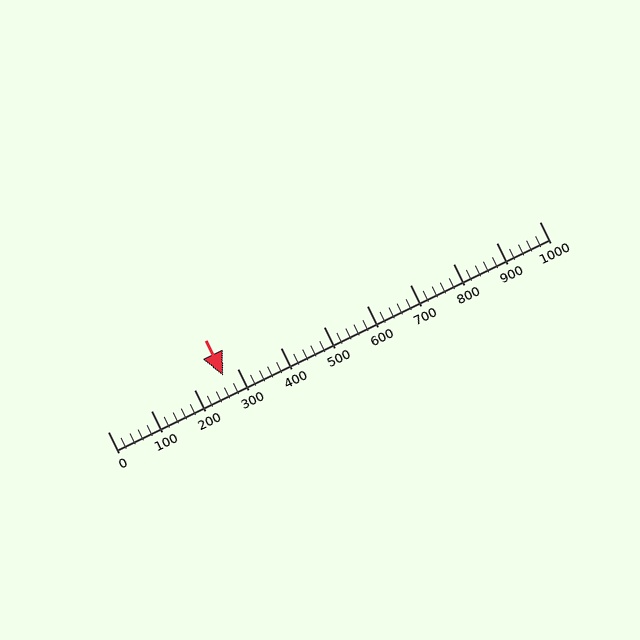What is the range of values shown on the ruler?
The ruler shows values from 0 to 1000.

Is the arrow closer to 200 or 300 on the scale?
The arrow is closer to 300.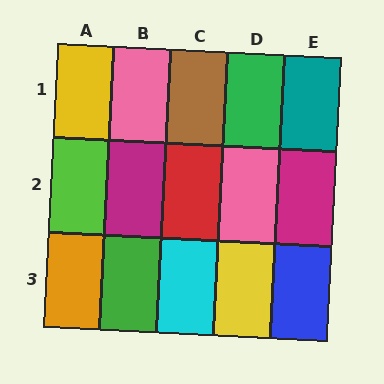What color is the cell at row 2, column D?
Pink.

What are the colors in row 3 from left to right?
Orange, green, cyan, yellow, blue.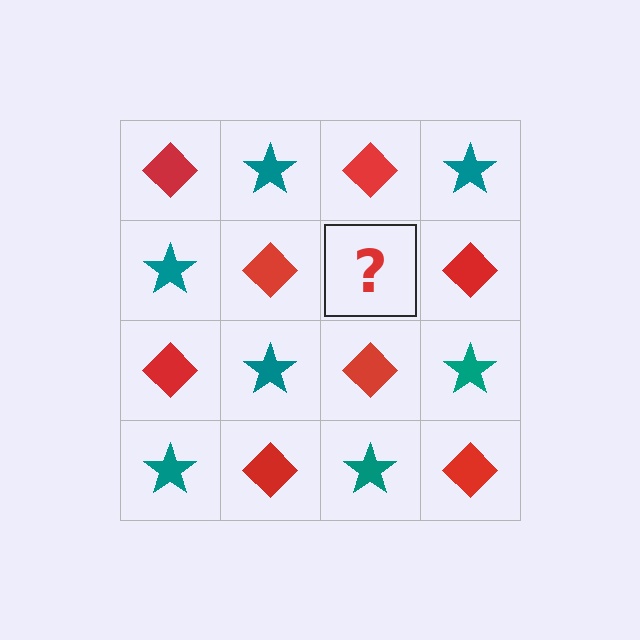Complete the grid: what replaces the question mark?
The question mark should be replaced with a teal star.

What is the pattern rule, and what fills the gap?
The rule is that it alternates red diamond and teal star in a checkerboard pattern. The gap should be filled with a teal star.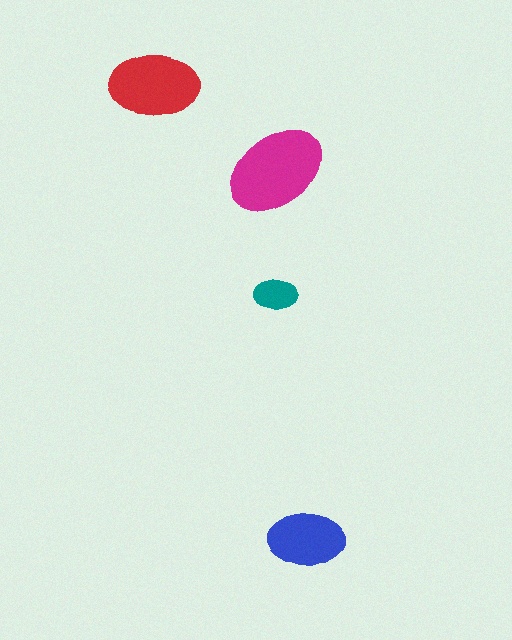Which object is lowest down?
The blue ellipse is bottommost.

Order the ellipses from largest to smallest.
the magenta one, the red one, the blue one, the teal one.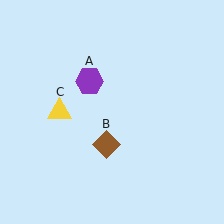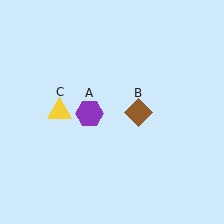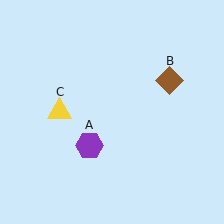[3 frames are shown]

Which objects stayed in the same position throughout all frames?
Yellow triangle (object C) remained stationary.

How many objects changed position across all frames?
2 objects changed position: purple hexagon (object A), brown diamond (object B).